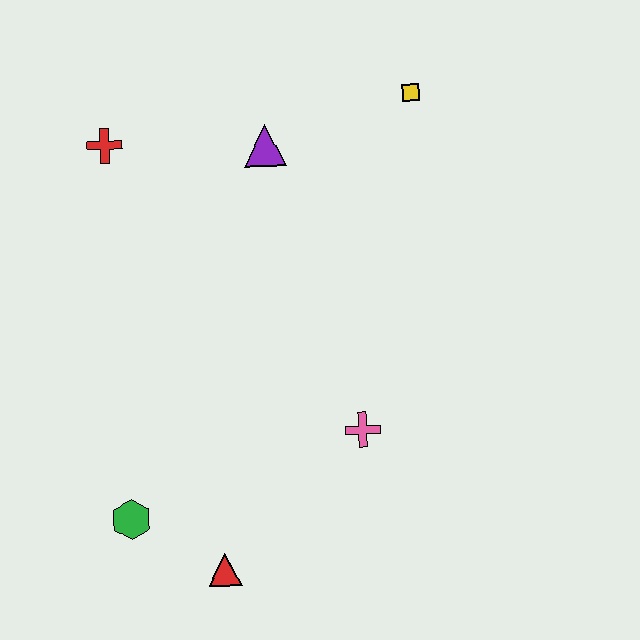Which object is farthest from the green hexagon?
The yellow square is farthest from the green hexagon.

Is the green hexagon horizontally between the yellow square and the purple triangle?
No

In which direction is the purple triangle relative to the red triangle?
The purple triangle is above the red triangle.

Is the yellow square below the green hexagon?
No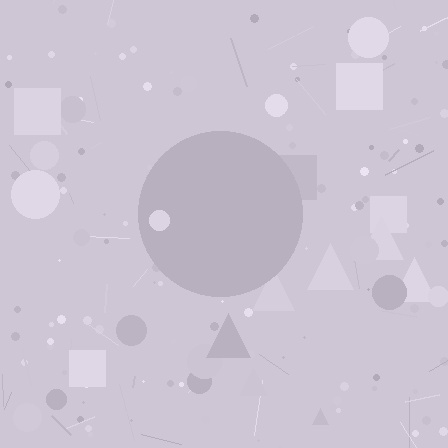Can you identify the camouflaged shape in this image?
The camouflaged shape is a circle.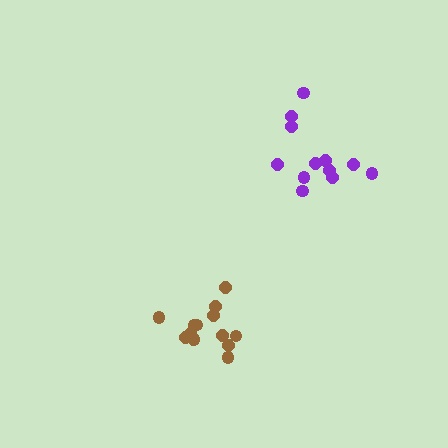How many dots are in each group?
Group 1: 14 dots, Group 2: 12 dots (26 total).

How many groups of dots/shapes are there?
There are 2 groups.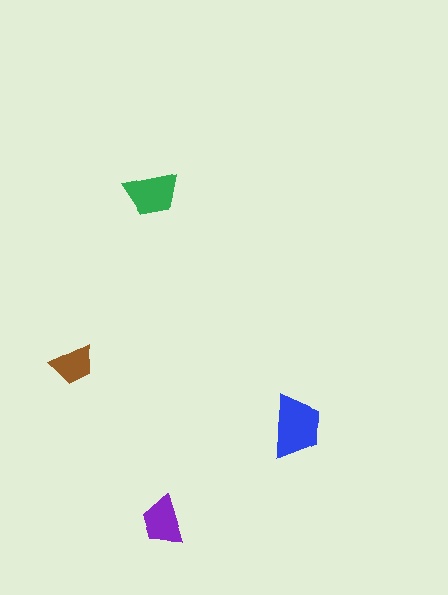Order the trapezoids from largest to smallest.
the blue one, the green one, the purple one, the brown one.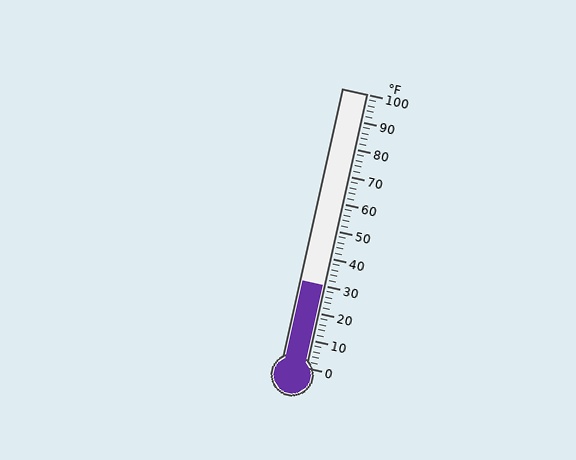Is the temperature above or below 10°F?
The temperature is above 10°F.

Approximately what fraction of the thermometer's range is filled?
The thermometer is filled to approximately 30% of its range.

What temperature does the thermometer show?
The thermometer shows approximately 30°F.